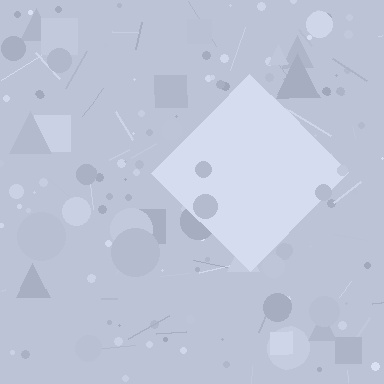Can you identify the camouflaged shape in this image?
The camouflaged shape is a diamond.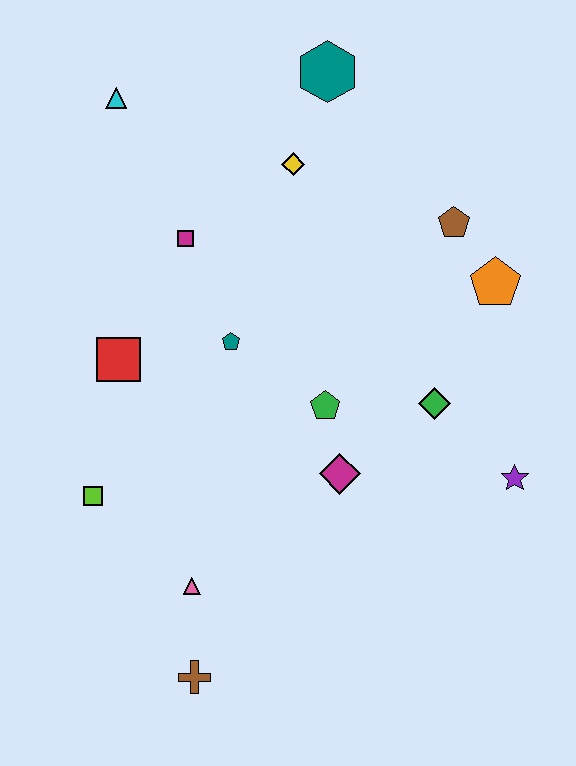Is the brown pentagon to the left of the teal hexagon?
No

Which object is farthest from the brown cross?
The teal hexagon is farthest from the brown cross.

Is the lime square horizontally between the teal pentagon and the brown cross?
No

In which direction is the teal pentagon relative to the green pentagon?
The teal pentagon is to the left of the green pentagon.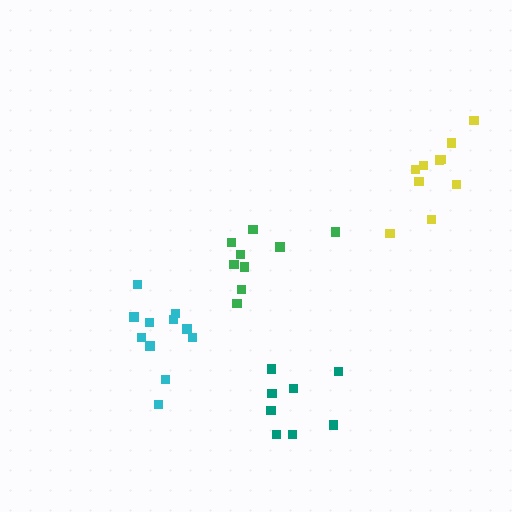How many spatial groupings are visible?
There are 4 spatial groupings.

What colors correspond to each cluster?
The clusters are colored: yellow, green, teal, cyan.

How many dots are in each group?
Group 1: 10 dots, Group 2: 9 dots, Group 3: 8 dots, Group 4: 11 dots (38 total).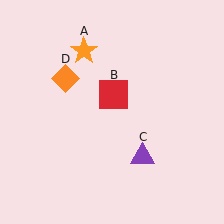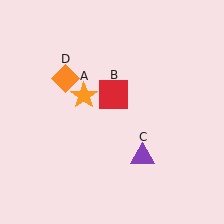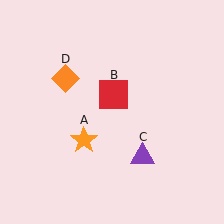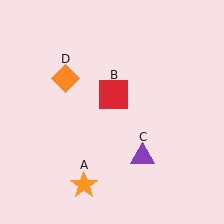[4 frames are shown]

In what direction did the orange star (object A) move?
The orange star (object A) moved down.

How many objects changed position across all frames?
1 object changed position: orange star (object A).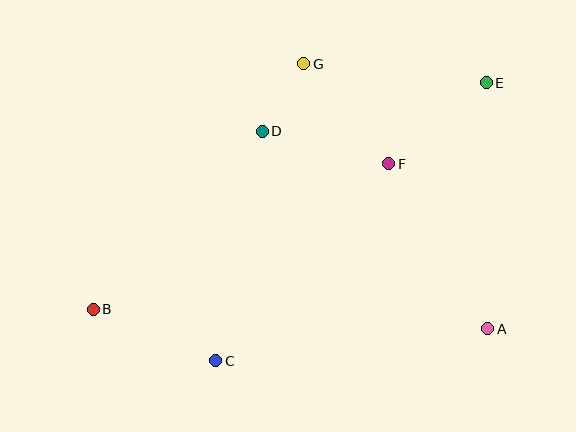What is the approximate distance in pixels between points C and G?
The distance between C and G is approximately 310 pixels.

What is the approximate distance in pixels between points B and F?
The distance between B and F is approximately 329 pixels.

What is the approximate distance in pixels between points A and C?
The distance between A and C is approximately 274 pixels.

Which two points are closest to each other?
Points D and G are closest to each other.